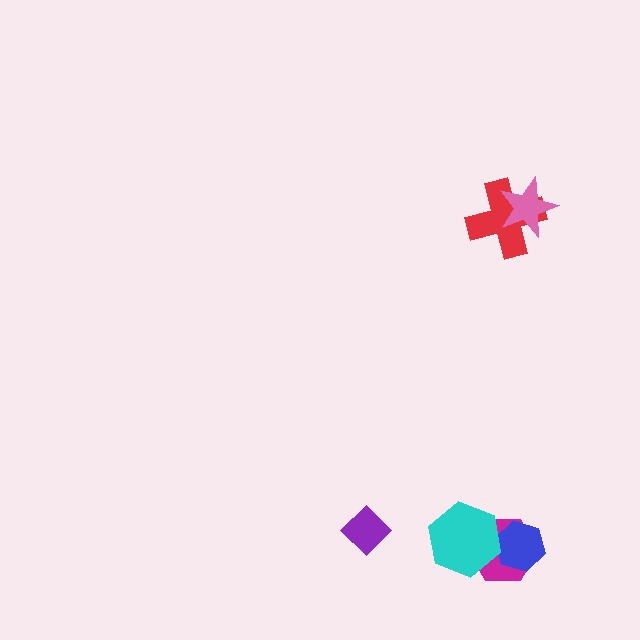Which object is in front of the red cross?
The pink star is in front of the red cross.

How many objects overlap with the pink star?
1 object overlaps with the pink star.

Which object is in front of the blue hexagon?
The cyan hexagon is in front of the blue hexagon.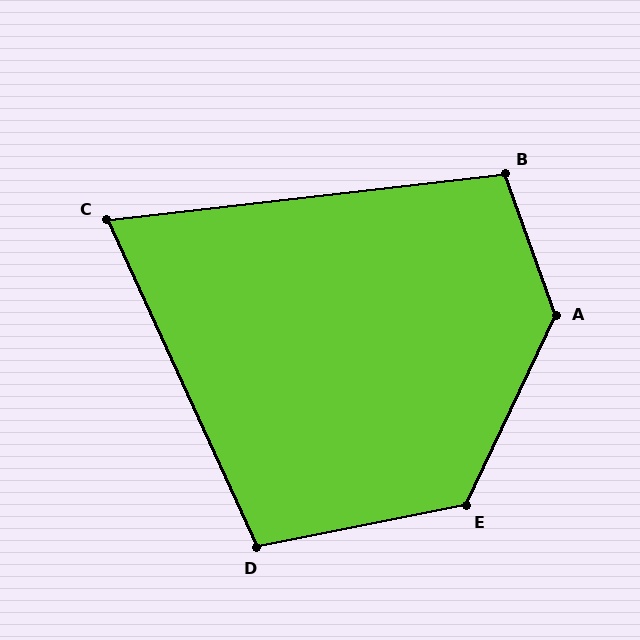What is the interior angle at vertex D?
Approximately 103 degrees (obtuse).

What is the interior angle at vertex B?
Approximately 103 degrees (obtuse).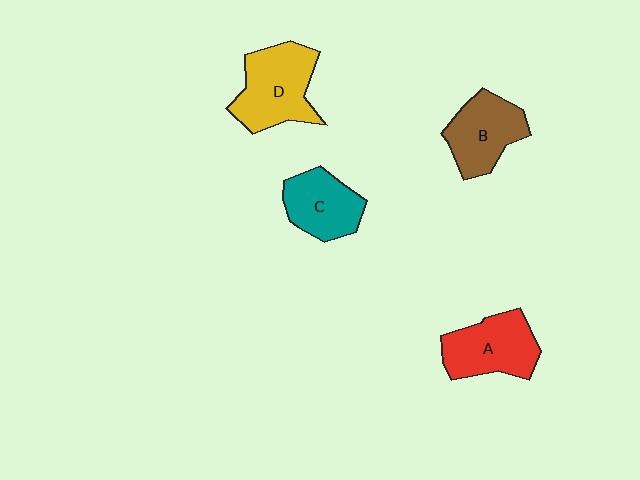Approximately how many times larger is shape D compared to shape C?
Approximately 1.3 times.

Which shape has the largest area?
Shape D (yellow).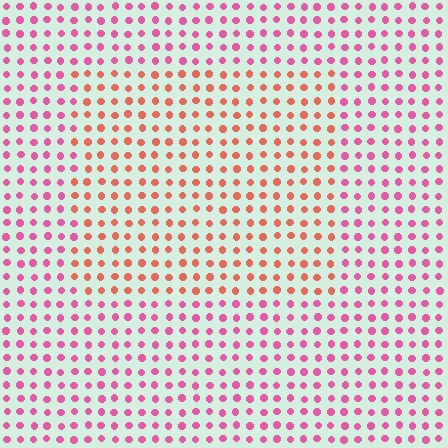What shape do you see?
I see a rectangle.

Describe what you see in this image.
The image is filled with small pink elements in a uniform arrangement. A rectangle-shaped region is visible where the elements are tinted to a slightly different hue, forming a subtle color boundary.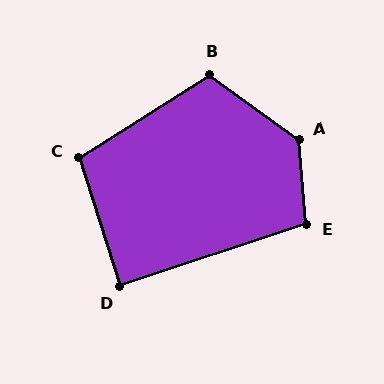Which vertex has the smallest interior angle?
D, at approximately 89 degrees.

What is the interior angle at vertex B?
Approximately 112 degrees (obtuse).